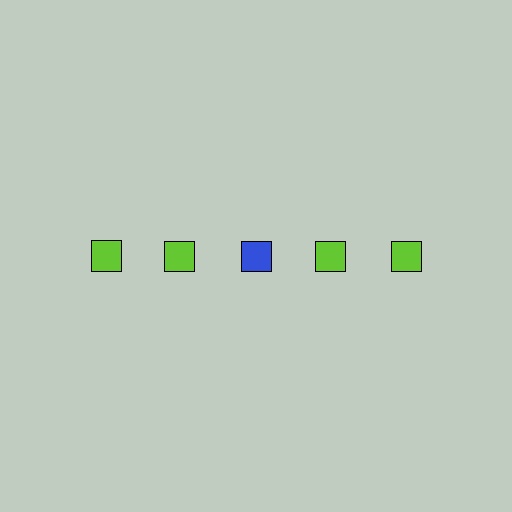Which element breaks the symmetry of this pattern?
The blue square in the top row, center column breaks the symmetry. All other shapes are lime squares.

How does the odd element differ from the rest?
It has a different color: blue instead of lime.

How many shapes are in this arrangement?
There are 5 shapes arranged in a grid pattern.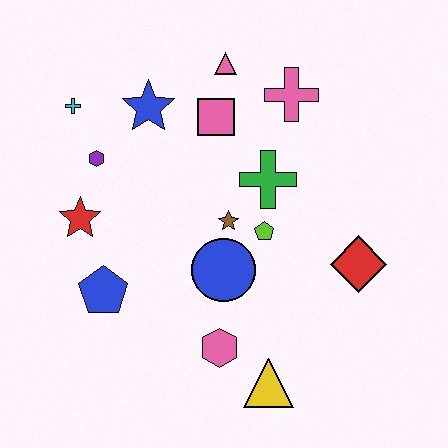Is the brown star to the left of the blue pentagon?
No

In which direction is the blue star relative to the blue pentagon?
The blue star is above the blue pentagon.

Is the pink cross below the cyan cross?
No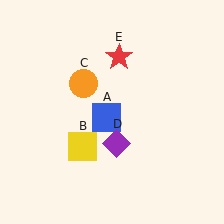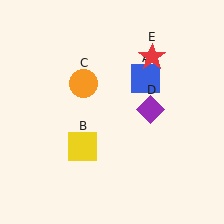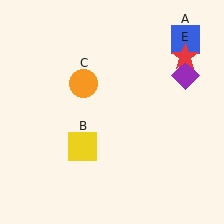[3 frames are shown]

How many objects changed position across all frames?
3 objects changed position: blue square (object A), purple diamond (object D), red star (object E).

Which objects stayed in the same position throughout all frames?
Yellow square (object B) and orange circle (object C) remained stationary.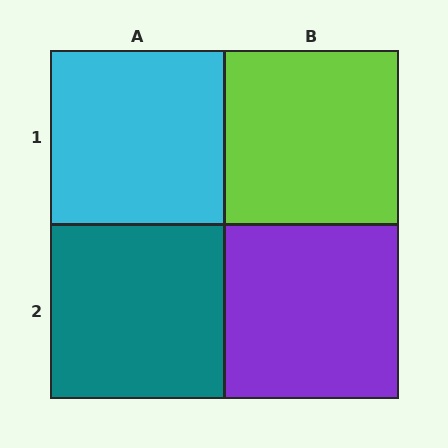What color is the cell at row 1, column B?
Lime.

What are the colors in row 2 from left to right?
Teal, purple.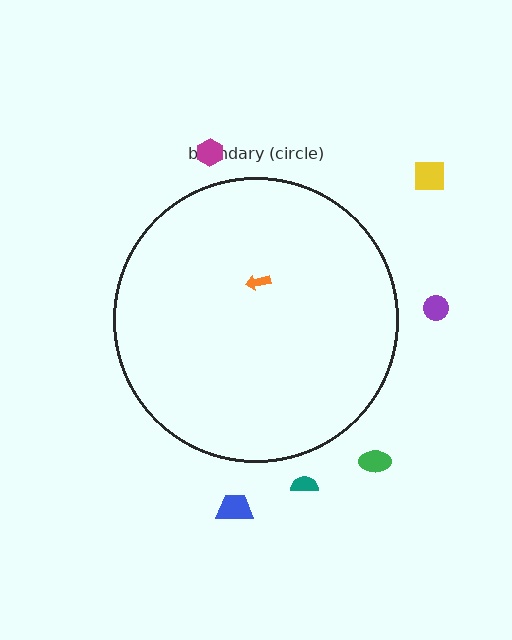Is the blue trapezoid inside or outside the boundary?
Outside.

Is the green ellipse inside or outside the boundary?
Outside.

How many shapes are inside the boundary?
1 inside, 6 outside.